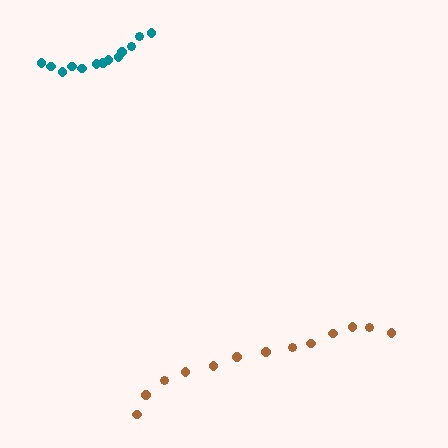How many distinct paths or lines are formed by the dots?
There are 2 distinct paths.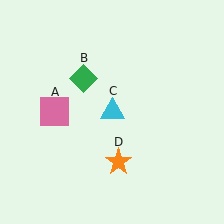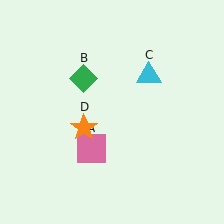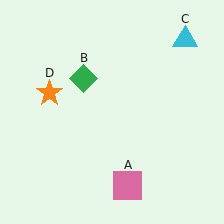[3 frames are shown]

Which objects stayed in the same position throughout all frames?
Green diamond (object B) remained stationary.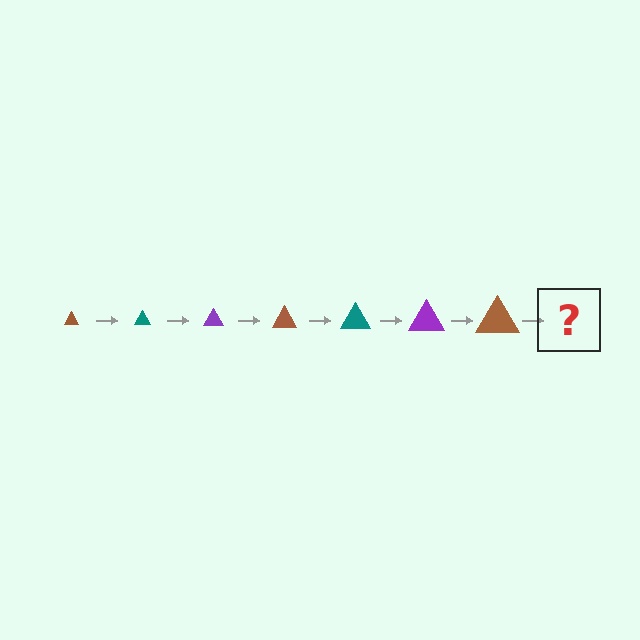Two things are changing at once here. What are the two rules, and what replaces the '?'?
The two rules are that the triangle grows larger each step and the color cycles through brown, teal, and purple. The '?' should be a teal triangle, larger than the previous one.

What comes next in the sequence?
The next element should be a teal triangle, larger than the previous one.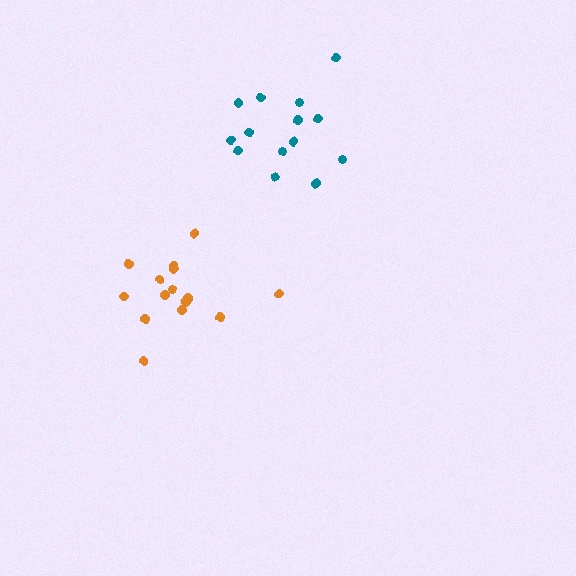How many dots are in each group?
Group 1: 15 dots, Group 2: 14 dots (29 total).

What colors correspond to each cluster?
The clusters are colored: orange, teal.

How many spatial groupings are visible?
There are 2 spatial groupings.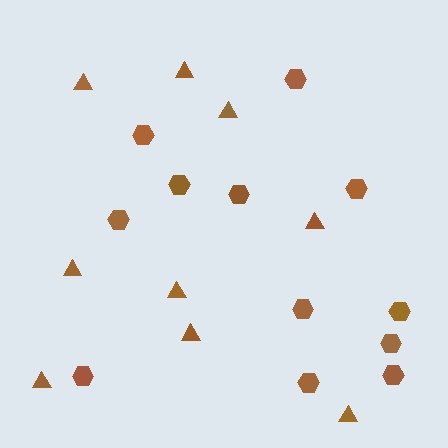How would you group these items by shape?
There are 2 groups: one group of hexagons (12) and one group of triangles (9).